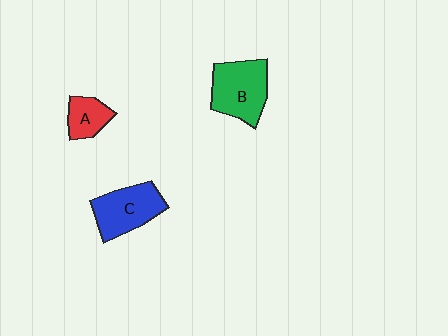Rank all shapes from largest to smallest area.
From largest to smallest: B (green), C (blue), A (red).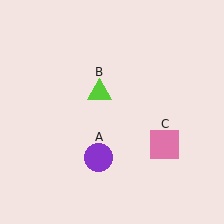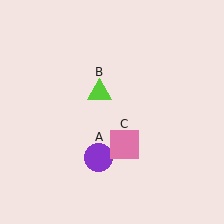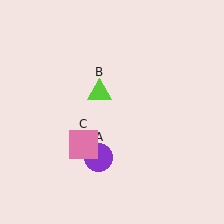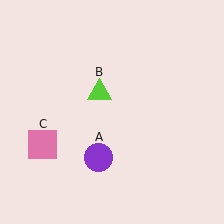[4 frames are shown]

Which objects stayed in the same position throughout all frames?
Purple circle (object A) and lime triangle (object B) remained stationary.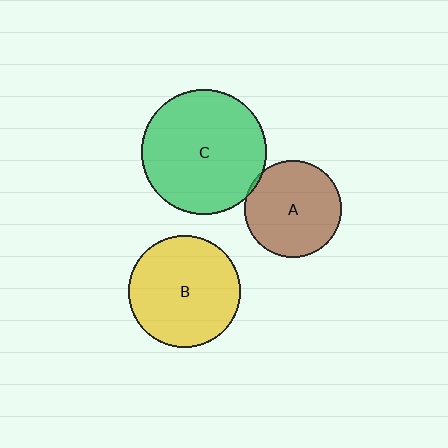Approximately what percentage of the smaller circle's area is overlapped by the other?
Approximately 5%.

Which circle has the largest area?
Circle C (green).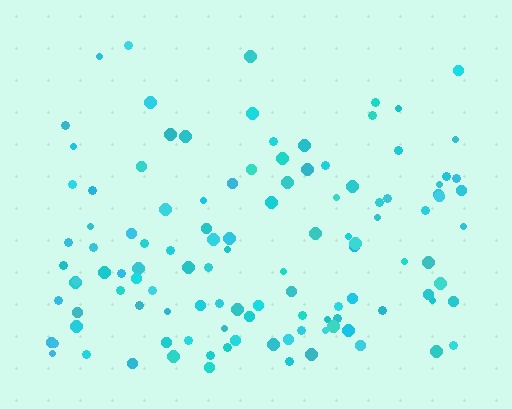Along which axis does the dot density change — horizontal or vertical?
Vertical.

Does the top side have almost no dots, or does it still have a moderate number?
Still a moderate number, just noticeably fewer than the bottom.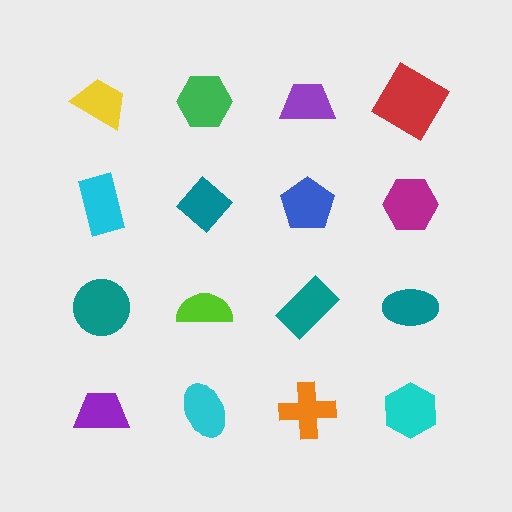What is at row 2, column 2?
A teal diamond.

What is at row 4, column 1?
A purple trapezoid.